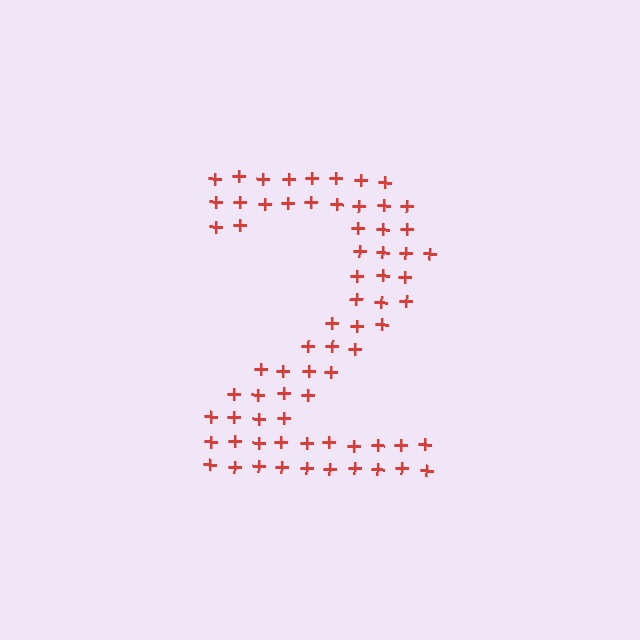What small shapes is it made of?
It is made of small plus signs.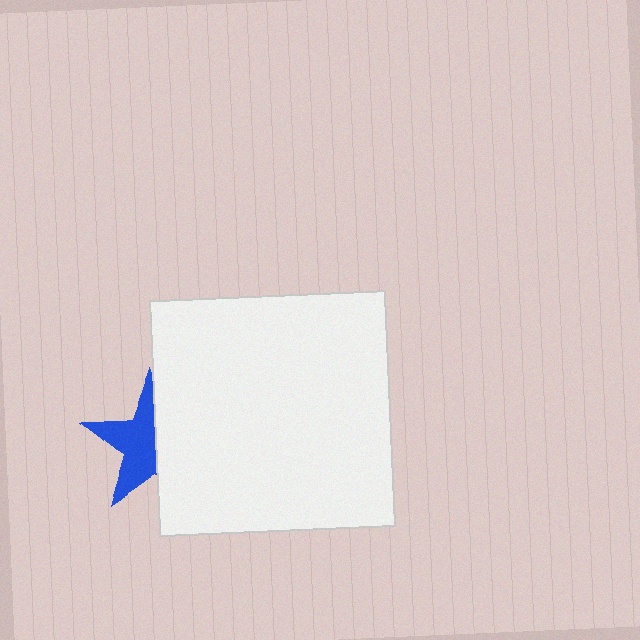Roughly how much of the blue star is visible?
About half of it is visible (roughly 53%).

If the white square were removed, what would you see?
You would see the complete blue star.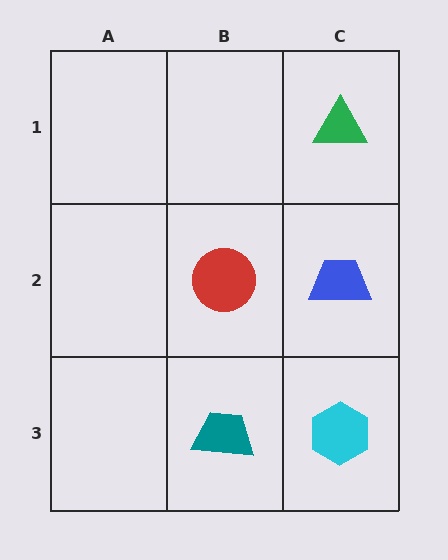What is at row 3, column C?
A cyan hexagon.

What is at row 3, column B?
A teal trapezoid.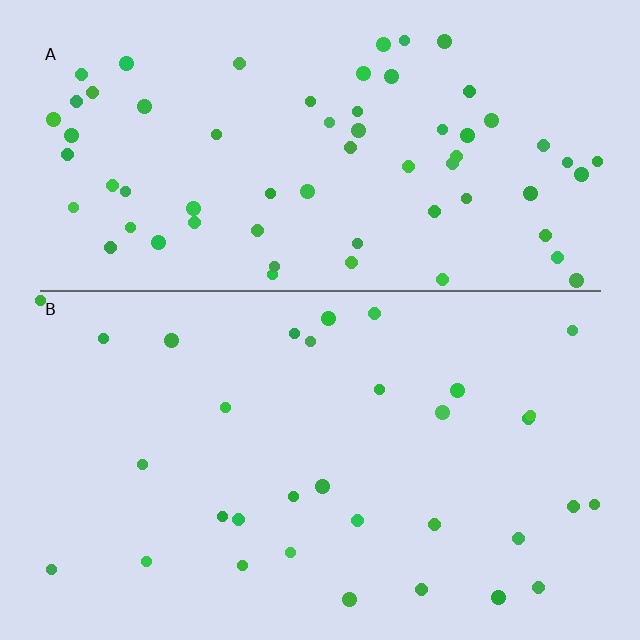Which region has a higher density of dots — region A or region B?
A (the top).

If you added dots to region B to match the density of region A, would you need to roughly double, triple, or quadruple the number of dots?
Approximately double.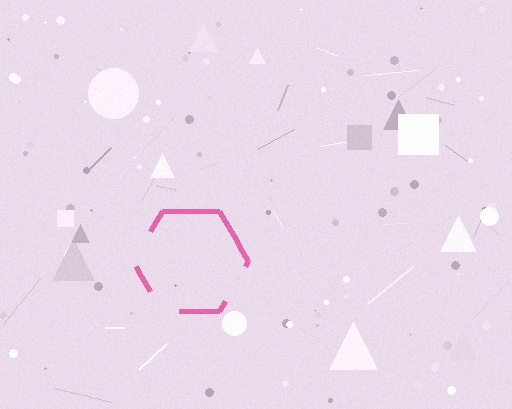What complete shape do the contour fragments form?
The contour fragments form a hexagon.